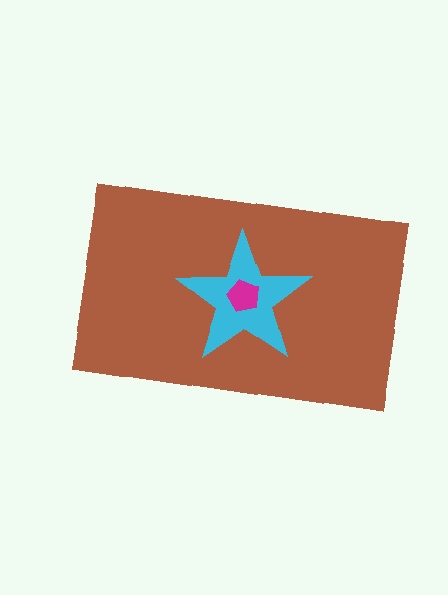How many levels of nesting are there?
3.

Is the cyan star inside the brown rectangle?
Yes.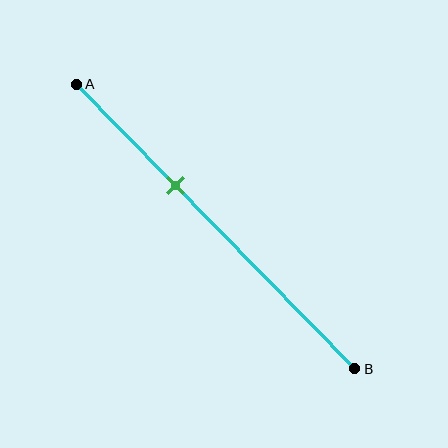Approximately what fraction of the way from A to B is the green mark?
The green mark is approximately 35% of the way from A to B.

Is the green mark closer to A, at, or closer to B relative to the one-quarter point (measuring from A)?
The green mark is closer to point B than the one-quarter point of segment AB.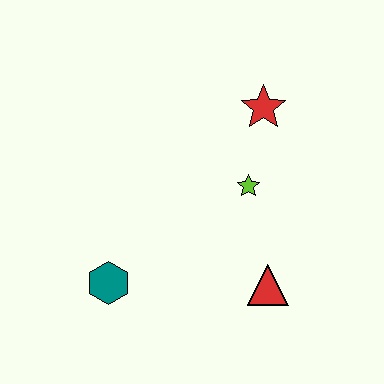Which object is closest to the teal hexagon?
The red triangle is closest to the teal hexagon.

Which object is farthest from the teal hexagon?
The red star is farthest from the teal hexagon.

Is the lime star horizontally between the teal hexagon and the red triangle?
Yes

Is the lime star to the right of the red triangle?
No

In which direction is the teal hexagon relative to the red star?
The teal hexagon is below the red star.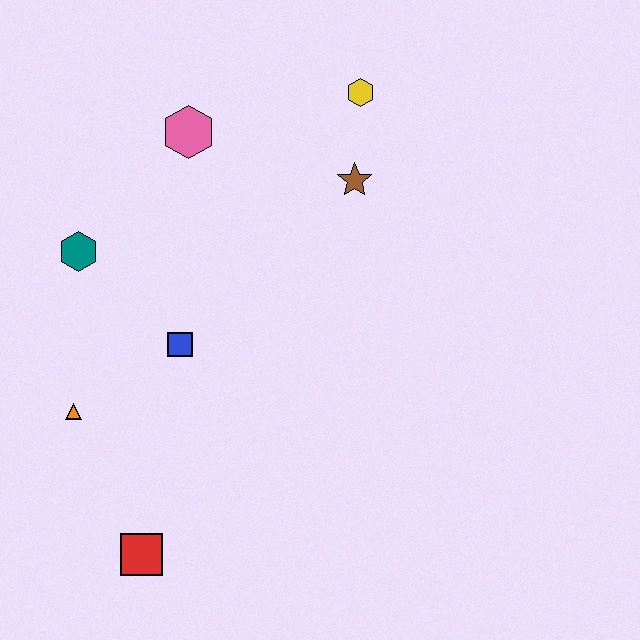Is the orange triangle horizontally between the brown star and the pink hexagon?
No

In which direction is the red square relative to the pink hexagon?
The red square is below the pink hexagon.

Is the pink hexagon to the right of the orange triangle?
Yes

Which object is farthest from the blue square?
The yellow hexagon is farthest from the blue square.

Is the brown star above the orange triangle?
Yes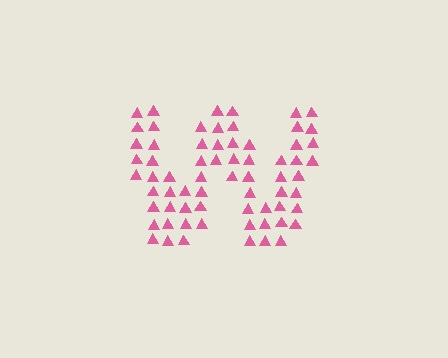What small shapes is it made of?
It is made of small triangles.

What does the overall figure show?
The overall figure shows the letter W.